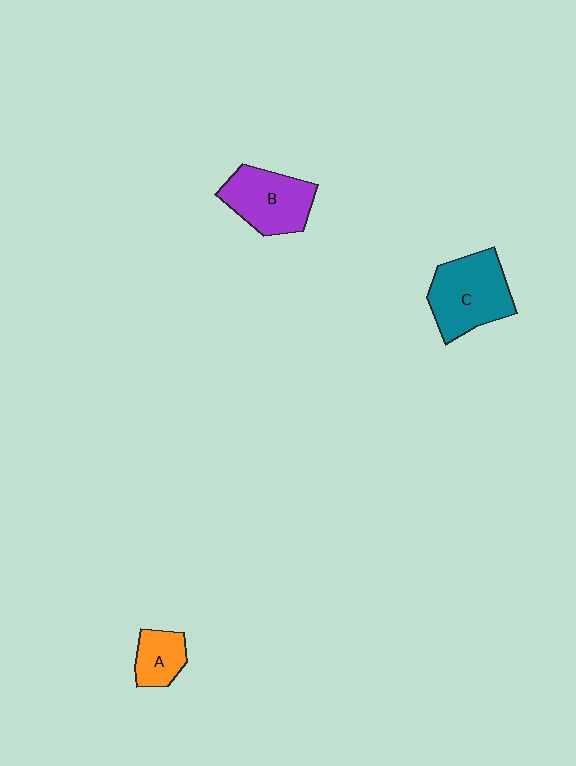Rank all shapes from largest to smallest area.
From largest to smallest: C (teal), B (purple), A (orange).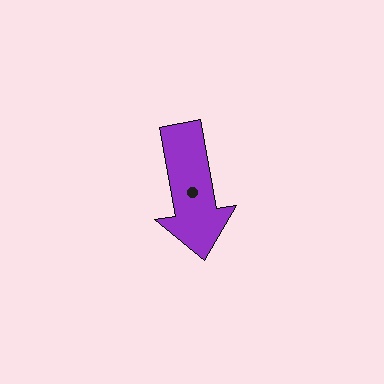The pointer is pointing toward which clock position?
Roughly 6 o'clock.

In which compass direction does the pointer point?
South.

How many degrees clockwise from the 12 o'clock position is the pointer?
Approximately 170 degrees.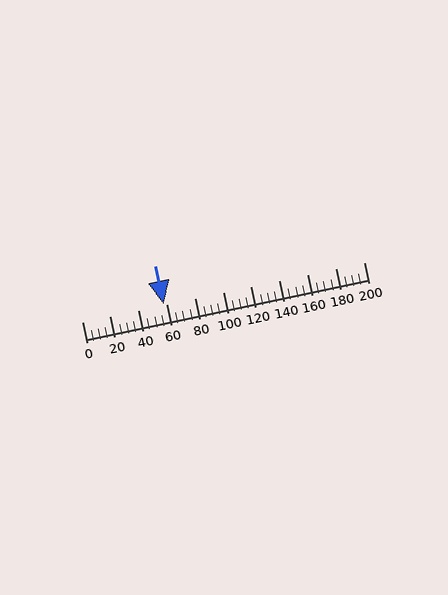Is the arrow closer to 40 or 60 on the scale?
The arrow is closer to 60.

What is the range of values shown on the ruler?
The ruler shows values from 0 to 200.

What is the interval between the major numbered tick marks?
The major tick marks are spaced 20 units apart.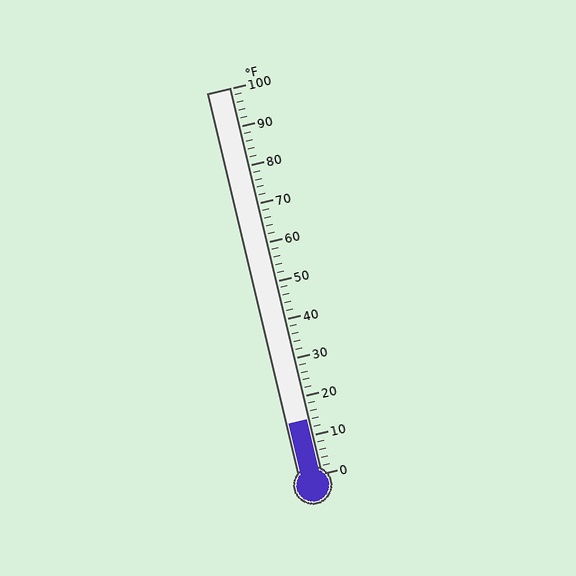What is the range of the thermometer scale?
The thermometer scale ranges from 0°F to 100°F.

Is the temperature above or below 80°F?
The temperature is below 80°F.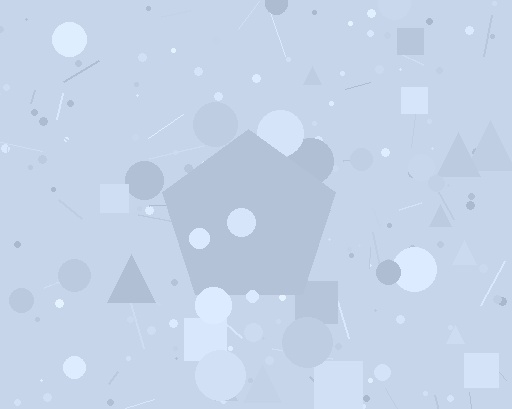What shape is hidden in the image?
A pentagon is hidden in the image.